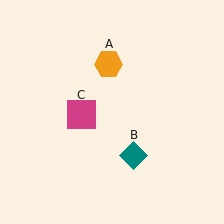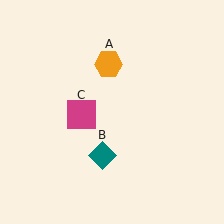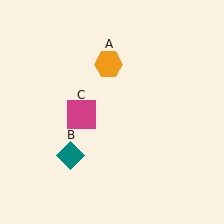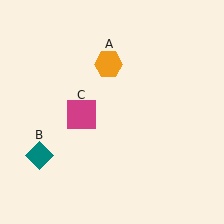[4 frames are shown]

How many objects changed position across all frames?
1 object changed position: teal diamond (object B).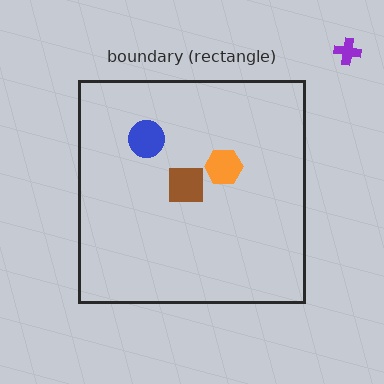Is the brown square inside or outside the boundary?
Inside.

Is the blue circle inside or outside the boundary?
Inside.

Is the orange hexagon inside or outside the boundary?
Inside.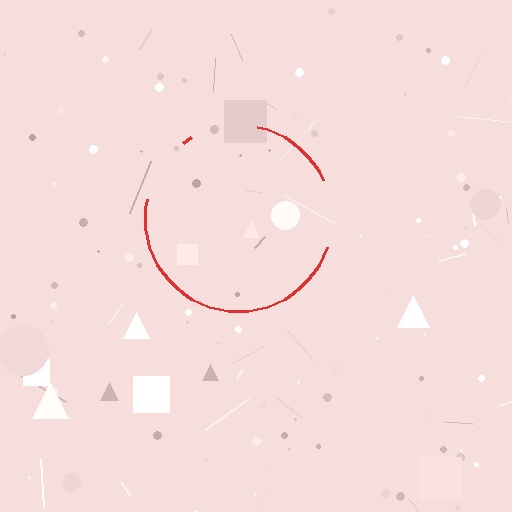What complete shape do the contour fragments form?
The contour fragments form a circle.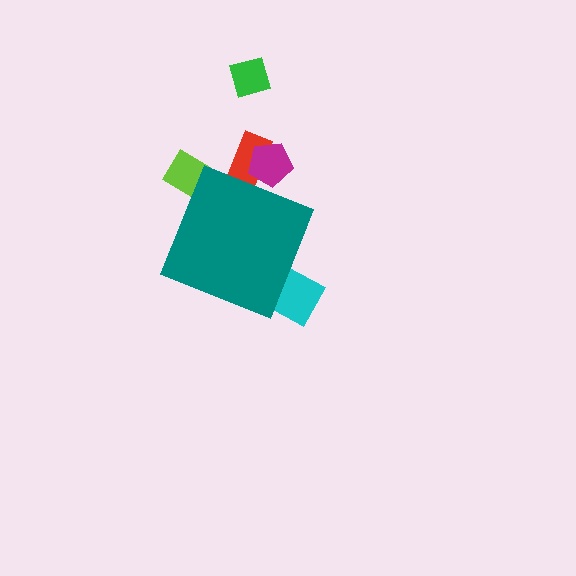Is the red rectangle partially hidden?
Yes, the red rectangle is partially hidden behind the teal diamond.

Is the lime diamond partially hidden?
Yes, the lime diamond is partially hidden behind the teal diamond.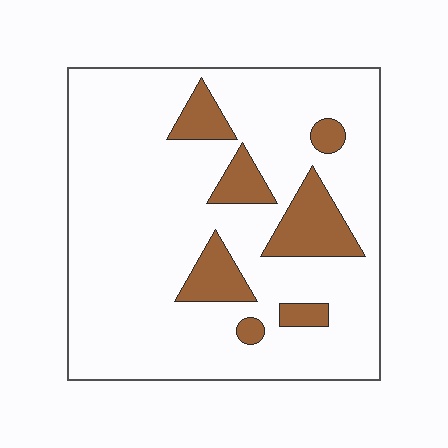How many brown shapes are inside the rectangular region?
7.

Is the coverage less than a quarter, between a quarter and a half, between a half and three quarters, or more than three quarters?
Less than a quarter.